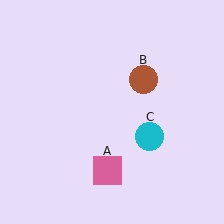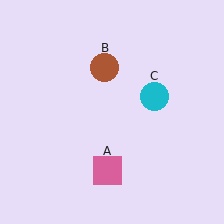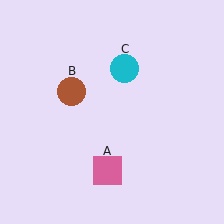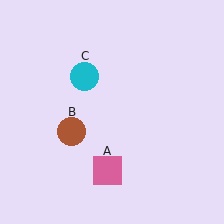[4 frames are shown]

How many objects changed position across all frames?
2 objects changed position: brown circle (object B), cyan circle (object C).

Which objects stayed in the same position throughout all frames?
Pink square (object A) remained stationary.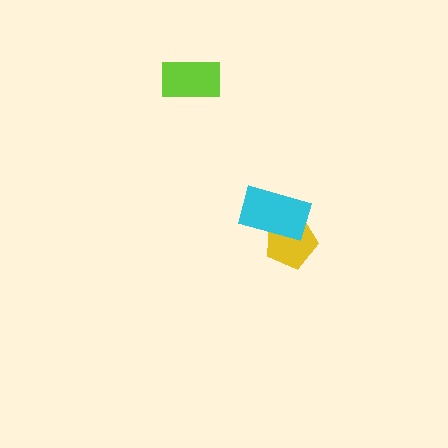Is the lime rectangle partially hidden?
No, no other shape covers it.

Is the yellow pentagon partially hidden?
Yes, it is partially covered by another shape.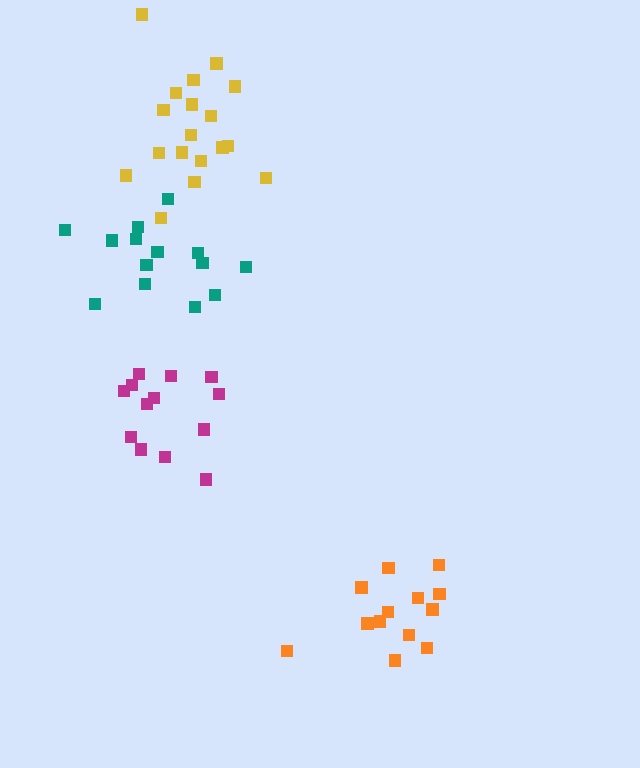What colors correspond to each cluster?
The clusters are colored: magenta, yellow, teal, orange.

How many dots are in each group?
Group 1: 13 dots, Group 2: 18 dots, Group 3: 14 dots, Group 4: 13 dots (58 total).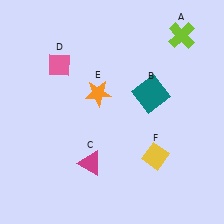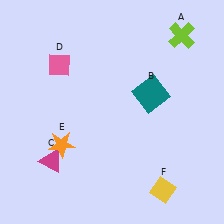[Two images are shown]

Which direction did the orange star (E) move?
The orange star (E) moved down.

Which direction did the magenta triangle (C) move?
The magenta triangle (C) moved left.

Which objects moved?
The objects that moved are: the magenta triangle (C), the orange star (E), the yellow diamond (F).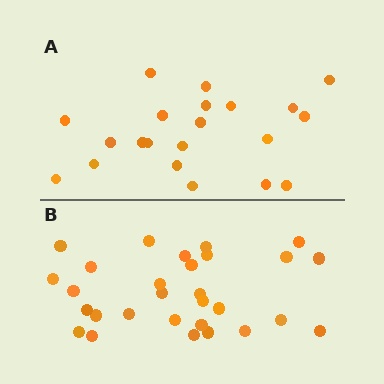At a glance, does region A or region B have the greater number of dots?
Region B (the bottom region) has more dots.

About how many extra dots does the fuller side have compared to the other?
Region B has roughly 8 or so more dots than region A.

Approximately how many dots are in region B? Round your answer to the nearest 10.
About 30 dots. (The exact count is 29, which rounds to 30.)